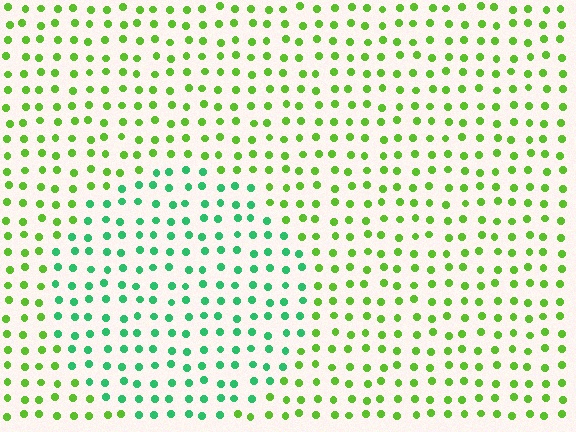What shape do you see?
I see a circle.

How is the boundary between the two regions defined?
The boundary is defined purely by a slight shift in hue (about 44 degrees). Spacing, size, and orientation are identical on both sides.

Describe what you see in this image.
The image is filled with small lime elements in a uniform arrangement. A circle-shaped region is visible where the elements are tinted to a slightly different hue, forming a subtle color boundary.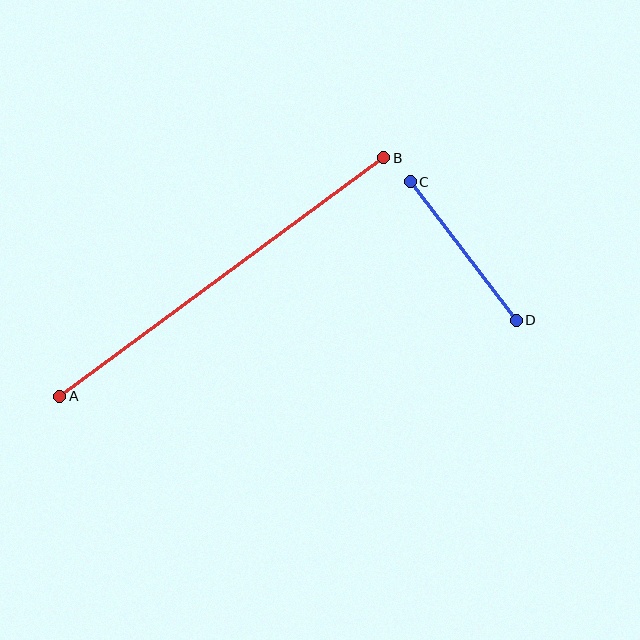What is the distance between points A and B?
The distance is approximately 402 pixels.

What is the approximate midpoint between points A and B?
The midpoint is at approximately (222, 277) pixels.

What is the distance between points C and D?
The distance is approximately 174 pixels.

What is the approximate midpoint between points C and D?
The midpoint is at approximately (463, 251) pixels.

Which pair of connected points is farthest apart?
Points A and B are farthest apart.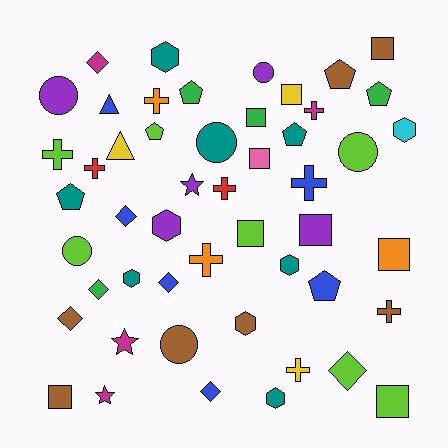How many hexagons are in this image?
There are 7 hexagons.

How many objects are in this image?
There are 50 objects.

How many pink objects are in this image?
There is 1 pink object.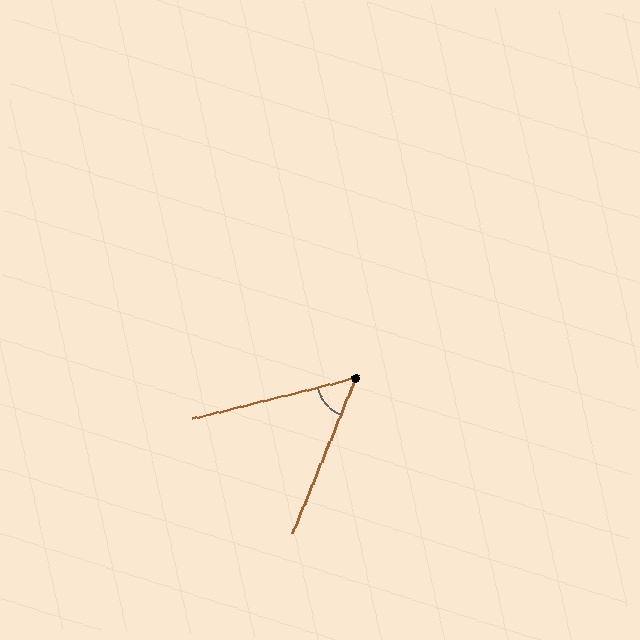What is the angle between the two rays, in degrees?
Approximately 54 degrees.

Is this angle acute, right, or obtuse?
It is acute.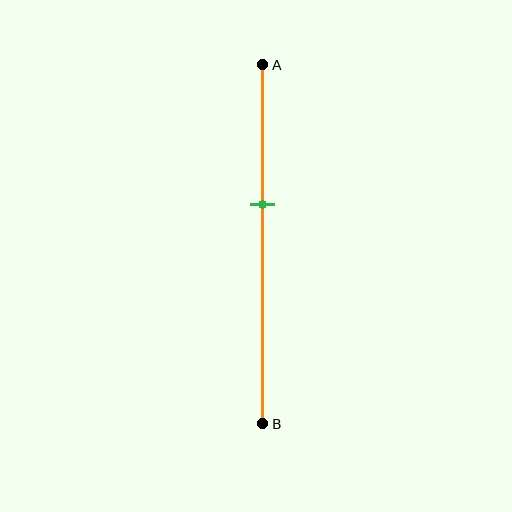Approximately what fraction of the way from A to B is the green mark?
The green mark is approximately 40% of the way from A to B.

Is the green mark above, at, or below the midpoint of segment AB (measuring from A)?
The green mark is above the midpoint of segment AB.